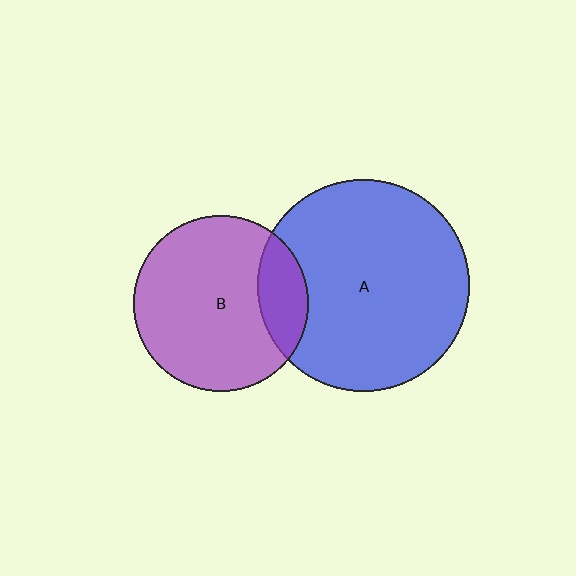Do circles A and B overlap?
Yes.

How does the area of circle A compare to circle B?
Approximately 1.5 times.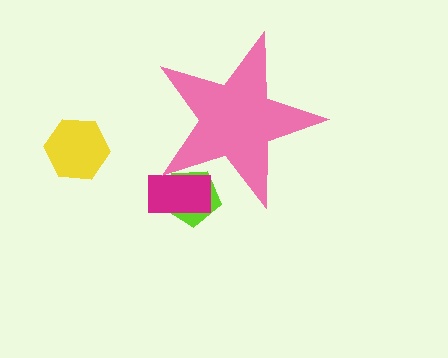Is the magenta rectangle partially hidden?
Yes, the magenta rectangle is partially hidden behind the pink star.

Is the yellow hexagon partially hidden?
No, the yellow hexagon is fully visible.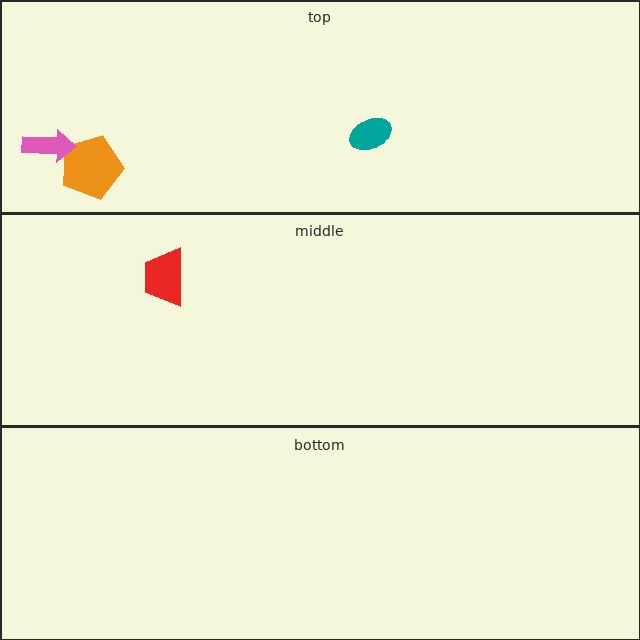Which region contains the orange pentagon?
The top region.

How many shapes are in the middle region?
1.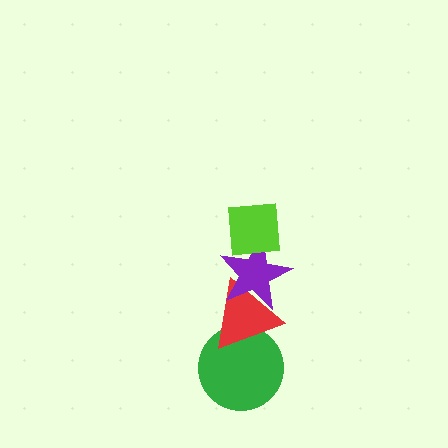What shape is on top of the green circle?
The red triangle is on top of the green circle.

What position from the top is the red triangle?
The red triangle is 3rd from the top.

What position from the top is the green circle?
The green circle is 4th from the top.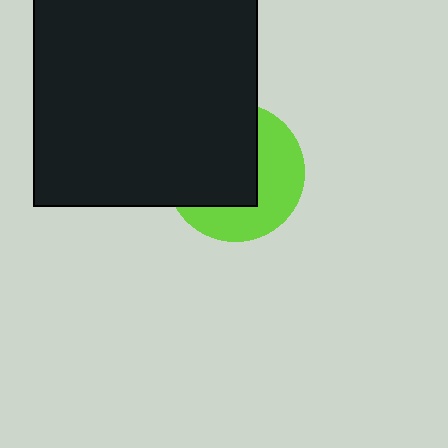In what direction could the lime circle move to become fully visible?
The lime circle could move toward the lower-right. That would shift it out from behind the black rectangle entirely.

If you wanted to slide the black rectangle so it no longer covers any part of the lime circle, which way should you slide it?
Slide it toward the upper-left — that is the most direct way to separate the two shapes.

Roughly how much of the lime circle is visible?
A small part of it is visible (roughly 45%).